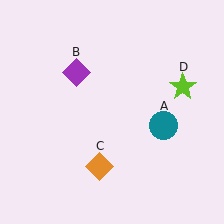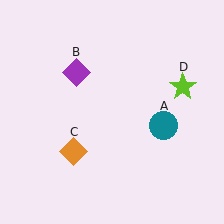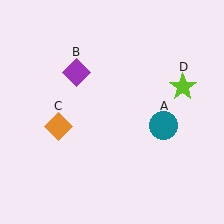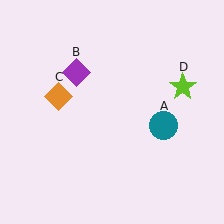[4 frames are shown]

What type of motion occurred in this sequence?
The orange diamond (object C) rotated clockwise around the center of the scene.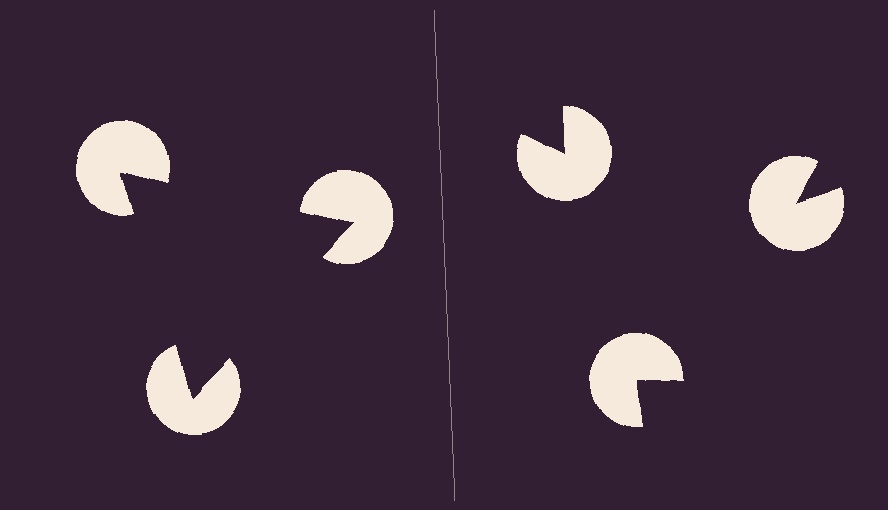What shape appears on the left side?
An illusory triangle.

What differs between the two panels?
The pac-man discs are positioned identically on both sides; only the wedge orientations differ. On the left they align to a triangle; on the right they are misaligned.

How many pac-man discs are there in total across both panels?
6 — 3 on each side.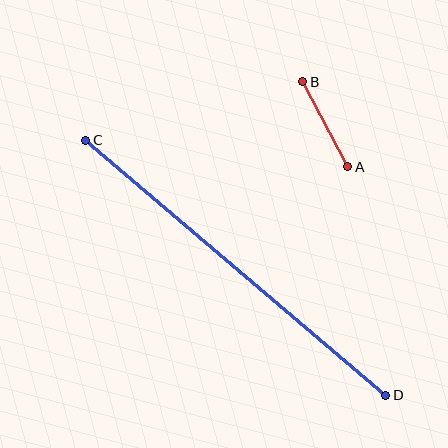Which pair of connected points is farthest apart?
Points C and D are farthest apart.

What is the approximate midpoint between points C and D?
The midpoint is at approximately (236, 268) pixels.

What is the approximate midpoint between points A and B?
The midpoint is at approximately (325, 124) pixels.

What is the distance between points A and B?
The distance is approximately 96 pixels.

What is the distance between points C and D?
The distance is approximately 394 pixels.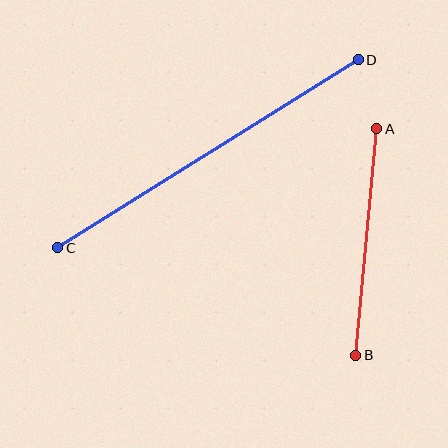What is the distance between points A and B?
The distance is approximately 228 pixels.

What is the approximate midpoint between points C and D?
The midpoint is at approximately (208, 154) pixels.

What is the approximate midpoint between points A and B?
The midpoint is at approximately (366, 242) pixels.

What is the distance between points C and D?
The distance is approximately 355 pixels.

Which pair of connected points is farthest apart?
Points C and D are farthest apart.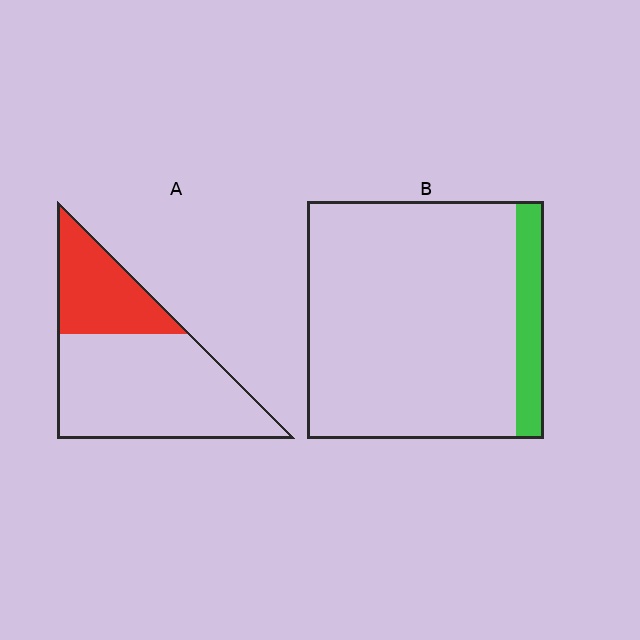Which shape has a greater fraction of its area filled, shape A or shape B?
Shape A.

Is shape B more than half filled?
No.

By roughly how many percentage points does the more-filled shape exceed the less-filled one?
By roughly 20 percentage points (A over B).